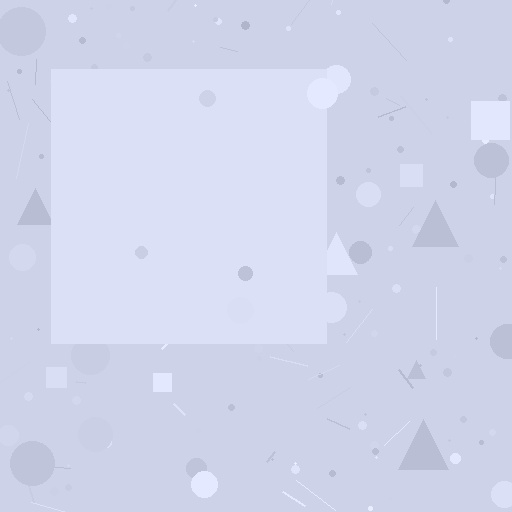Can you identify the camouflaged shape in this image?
The camouflaged shape is a square.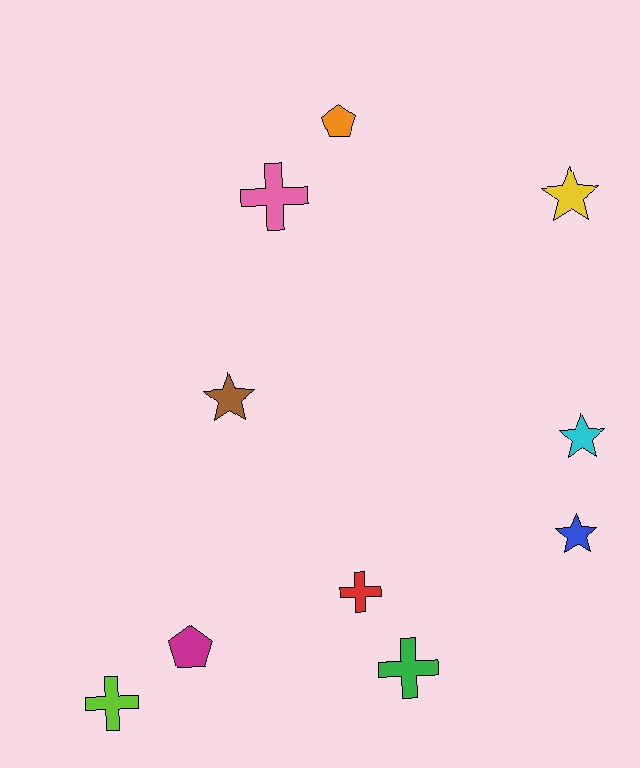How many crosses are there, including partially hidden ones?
There are 4 crosses.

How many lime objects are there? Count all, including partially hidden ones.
There is 1 lime object.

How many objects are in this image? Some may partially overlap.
There are 10 objects.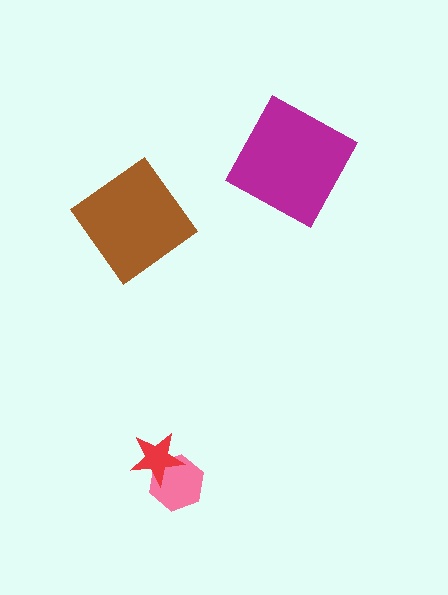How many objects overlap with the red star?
1 object overlaps with the red star.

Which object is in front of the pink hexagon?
The red star is in front of the pink hexagon.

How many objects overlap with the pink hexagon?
1 object overlaps with the pink hexagon.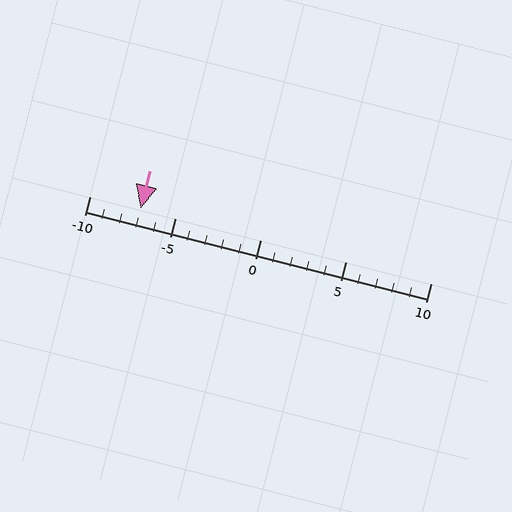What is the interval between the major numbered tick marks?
The major tick marks are spaced 5 units apart.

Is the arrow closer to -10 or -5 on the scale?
The arrow is closer to -5.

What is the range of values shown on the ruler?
The ruler shows values from -10 to 10.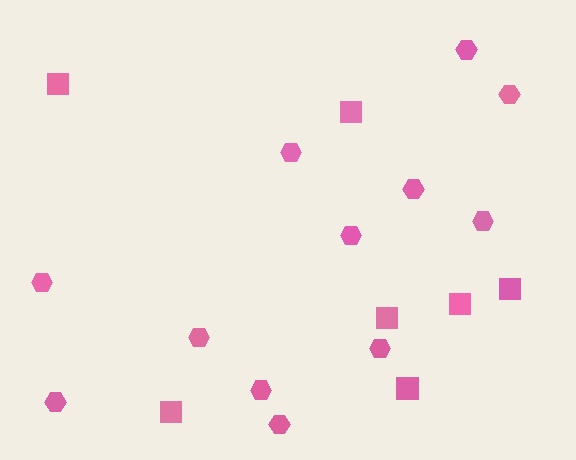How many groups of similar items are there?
There are 2 groups: one group of squares (7) and one group of hexagons (12).